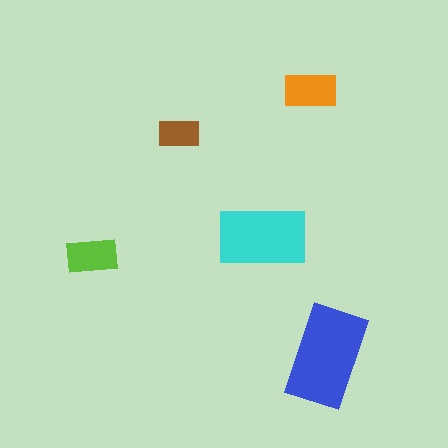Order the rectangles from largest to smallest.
the blue one, the cyan one, the orange one, the lime one, the brown one.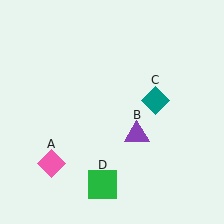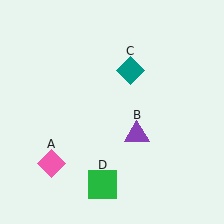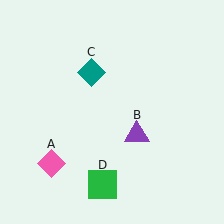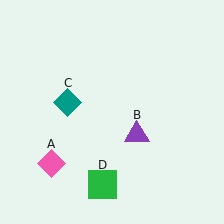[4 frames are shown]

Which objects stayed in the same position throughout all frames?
Pink diamond (object A) and purple triangle (object B) and green square (object D) remained stationary.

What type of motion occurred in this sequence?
The teal diamond (object C) rotated counterclockwise around the center of the scene.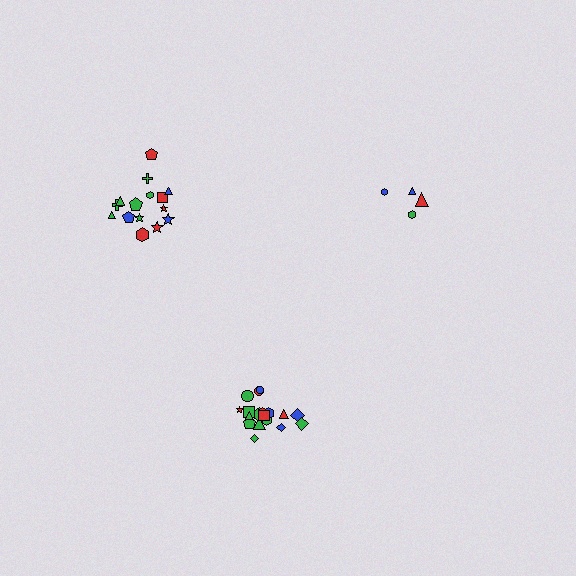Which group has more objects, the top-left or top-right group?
The top-left group.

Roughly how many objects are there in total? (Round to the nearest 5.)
Roughly 35 objects in total.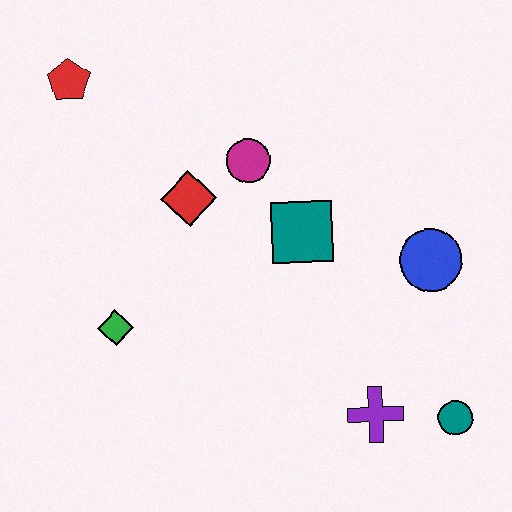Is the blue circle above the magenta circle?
No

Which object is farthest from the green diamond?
The teal circle is farthest from the green diamond.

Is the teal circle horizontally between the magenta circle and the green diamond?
No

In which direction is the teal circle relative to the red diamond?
The teal circle is to the right of the red diamond.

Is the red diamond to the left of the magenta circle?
Yes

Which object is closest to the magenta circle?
The red diamond is closest to the magenta circle.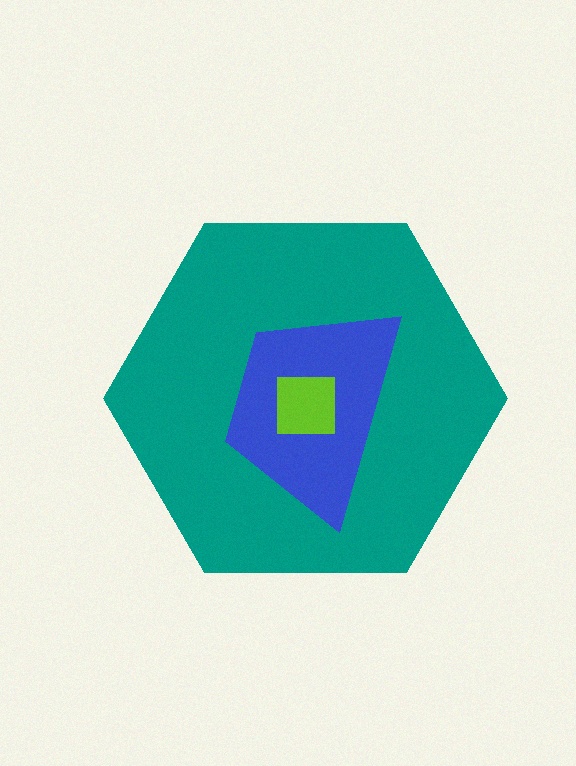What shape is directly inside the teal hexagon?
The blue trapezoid.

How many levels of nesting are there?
3.